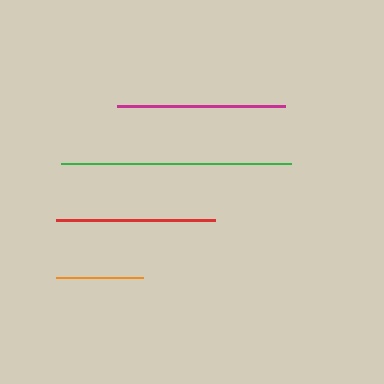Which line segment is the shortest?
The orange line is the shortest at approximately 88 pixels.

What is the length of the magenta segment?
The magenta segment is approximately 167 pixels long.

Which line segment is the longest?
The green line is the longest at approximately 229 pixels.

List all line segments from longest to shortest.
From longest to shortest: green, magenta, red, orange.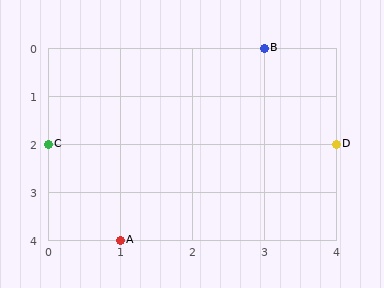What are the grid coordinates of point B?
Point B is at grid coordinates (3, 0).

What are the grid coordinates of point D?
Point D is at grid coordinates (4, 2).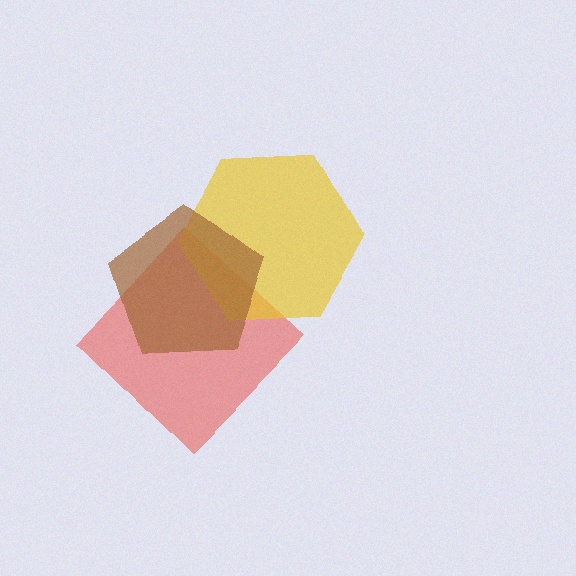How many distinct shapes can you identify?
There are 3 distinct shapes: a red diamond, a yellow hexagon, a brown pentagon.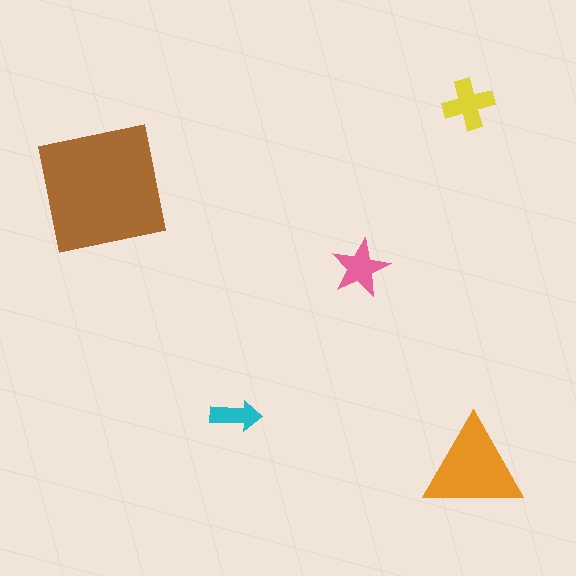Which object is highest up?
The yellow cross is topmost.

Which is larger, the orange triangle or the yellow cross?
The orange triangle.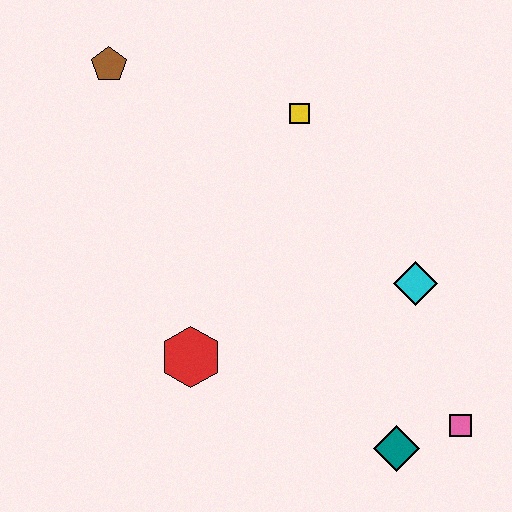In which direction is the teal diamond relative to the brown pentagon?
The teal diamond is below the brown pentagon.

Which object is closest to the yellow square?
The brown pentagon is closest to the yellow square.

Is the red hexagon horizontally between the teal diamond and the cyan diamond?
No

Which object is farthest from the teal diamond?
The brown pentagon is farthest from the teal diamond.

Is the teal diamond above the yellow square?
No